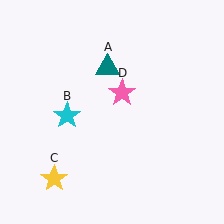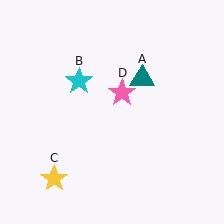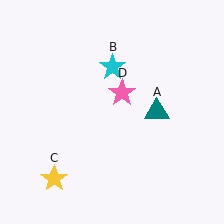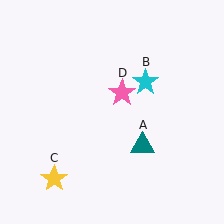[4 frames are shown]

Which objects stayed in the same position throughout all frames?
Yellow star (object C) and pink star (object D) remained stationary.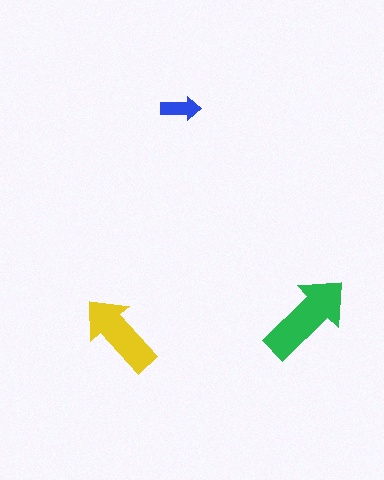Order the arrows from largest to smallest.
the green one, the yellow one, the blue one.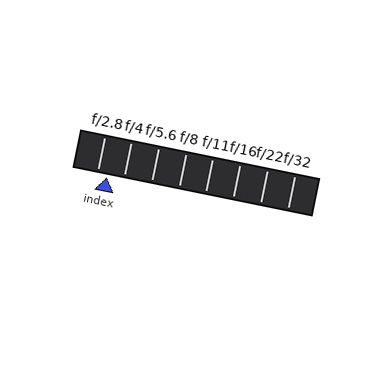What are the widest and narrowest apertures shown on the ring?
The widest aperture shown is f/2.8 and the narrowest is f/32.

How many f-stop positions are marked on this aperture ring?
There are 8 f-stop positions marked.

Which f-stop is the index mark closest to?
The index mark is closest to f/2.8.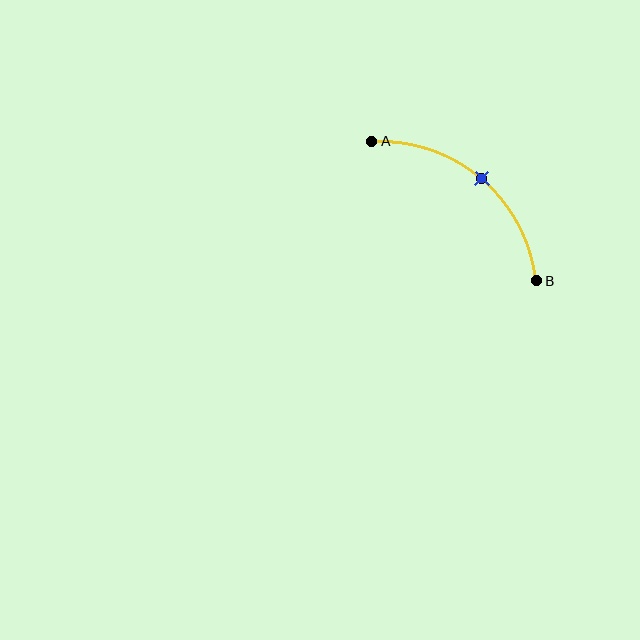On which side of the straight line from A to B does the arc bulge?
The arc bulges above and to the right of the straight line connecting A and B.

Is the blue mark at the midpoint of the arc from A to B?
Yes. The blue mark lies on the arc at equal arc-length from both A and B — it is the arc midpoint.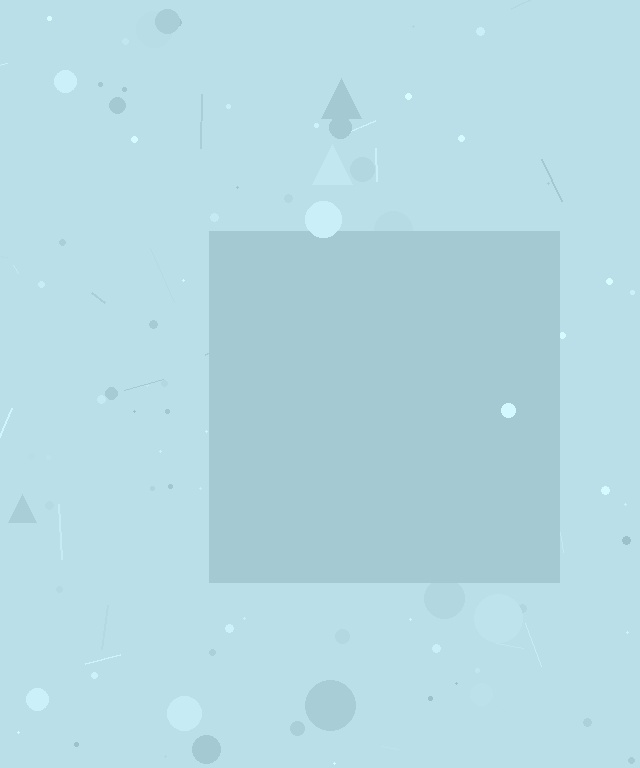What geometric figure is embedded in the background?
A square is embedded in the background.